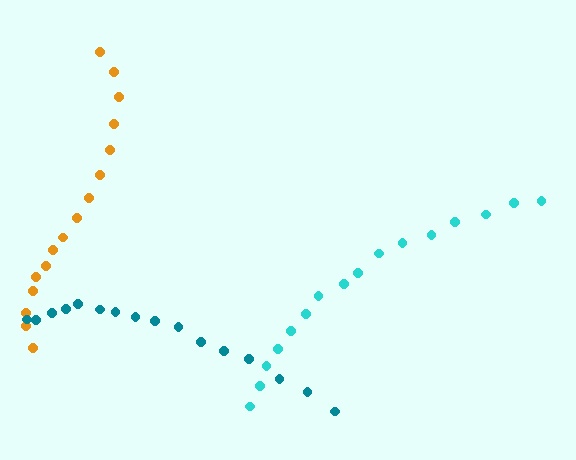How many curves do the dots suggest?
There are 3 distinct paths.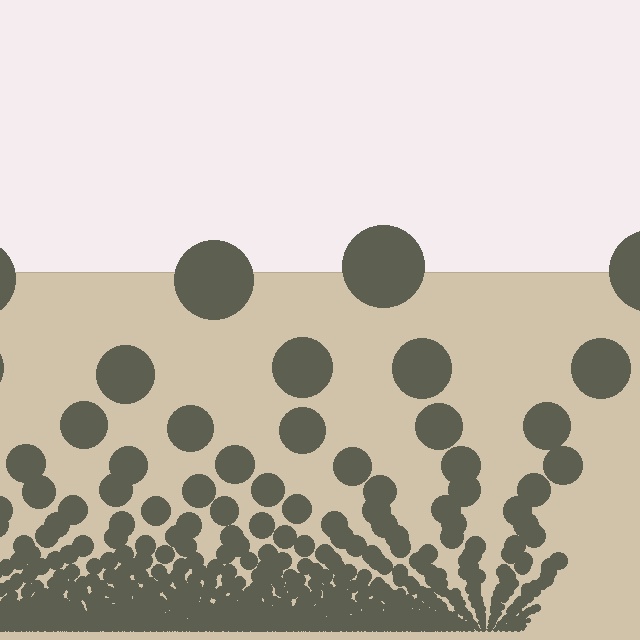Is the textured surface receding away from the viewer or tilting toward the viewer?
The surface appears to tilt toward the viewer. Texture elements get larger and sparser toward the top.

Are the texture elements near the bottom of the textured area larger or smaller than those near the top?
Smaller. The gradient is inverted — elements near the bottom are smaller and denser.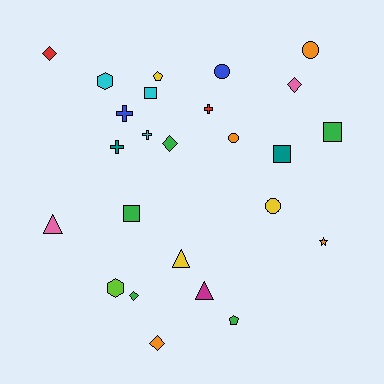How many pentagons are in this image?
There are 2 pentagons.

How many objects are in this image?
There are 25 objects.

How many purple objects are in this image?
There are no purple objects.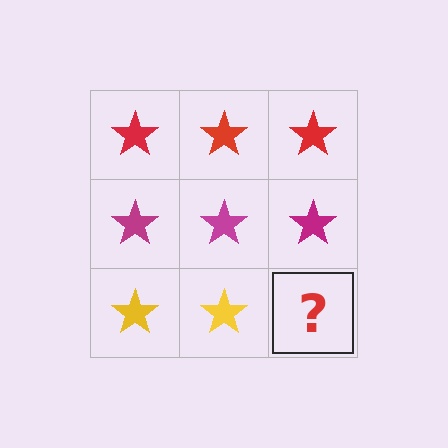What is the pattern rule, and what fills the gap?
The rule is that each row has a consistent color. The gap should be filled with a yellow star.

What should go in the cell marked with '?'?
The missing cell should contain a yellow star.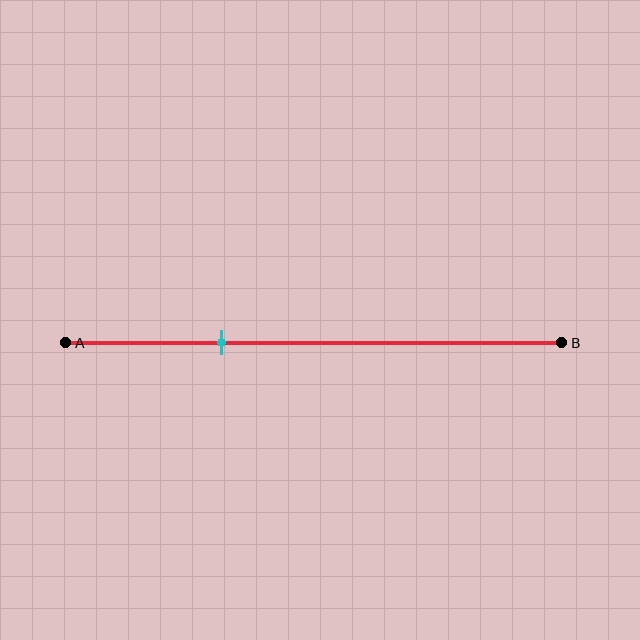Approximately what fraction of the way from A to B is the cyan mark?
The cyan mark is approximately 30% of the way from A to B.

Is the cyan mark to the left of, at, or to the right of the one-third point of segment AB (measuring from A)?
The cyan mark is approximately at the one-third point of segment AB.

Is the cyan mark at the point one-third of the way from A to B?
Yes, the mark is approximately at the one-third point.